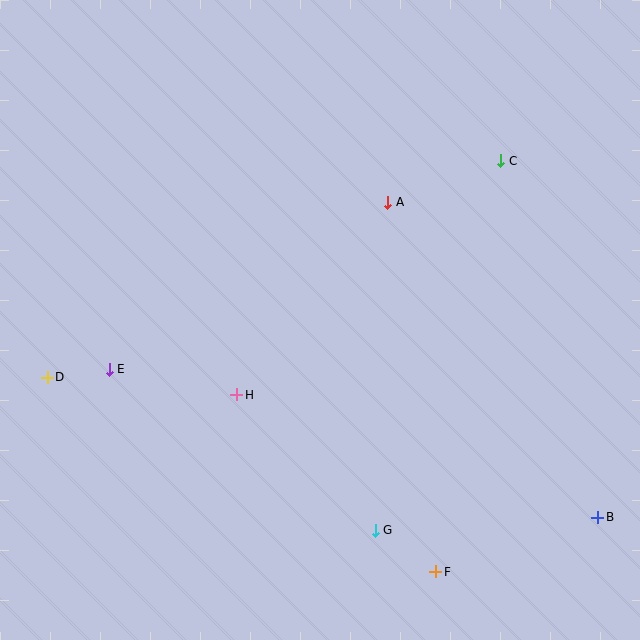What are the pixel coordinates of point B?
Point B is at (598, 517).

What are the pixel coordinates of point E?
Point E is at (109, 369).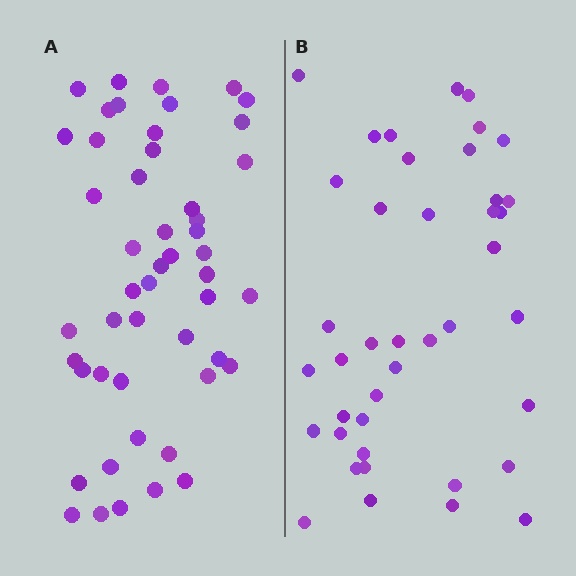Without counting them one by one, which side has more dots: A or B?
Region A (the left region) has more dots.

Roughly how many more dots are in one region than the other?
Region A has roughly 8 or so more dots than region B.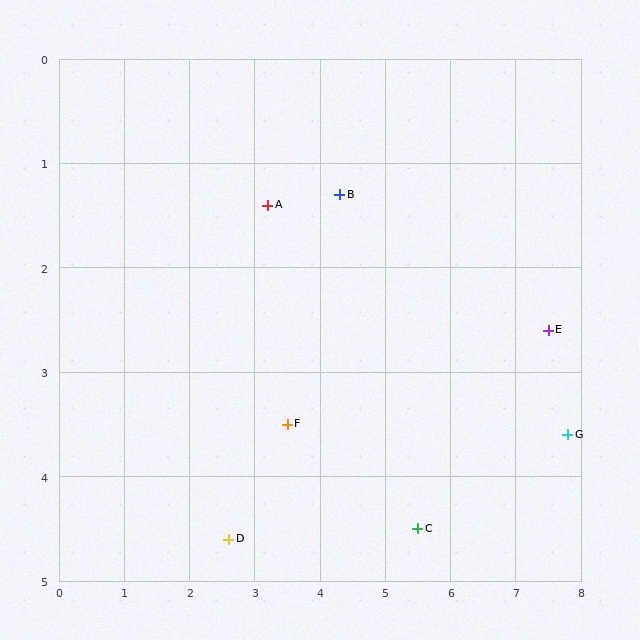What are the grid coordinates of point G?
Point G is at approximately (7.8, 3.6).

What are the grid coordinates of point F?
Point F is at approximately (3.5, 3.5).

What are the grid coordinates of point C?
Point C is at approximately (5.5, 4.5).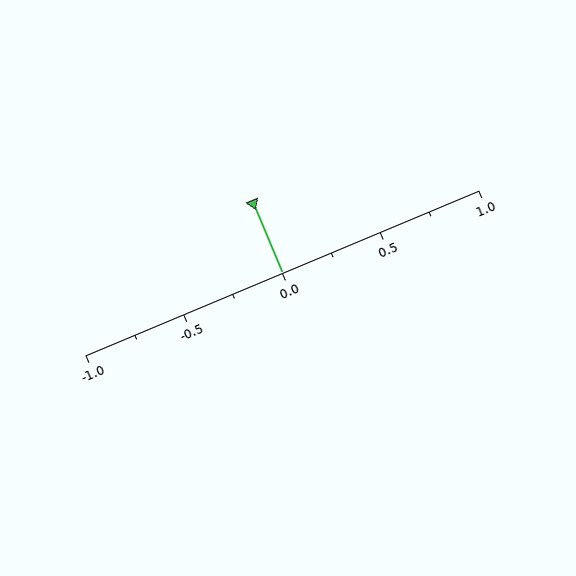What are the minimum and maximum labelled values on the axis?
The axis runs from -1.0 to 1.0.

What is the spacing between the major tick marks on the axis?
The major ticks are spaced 0.5 apart.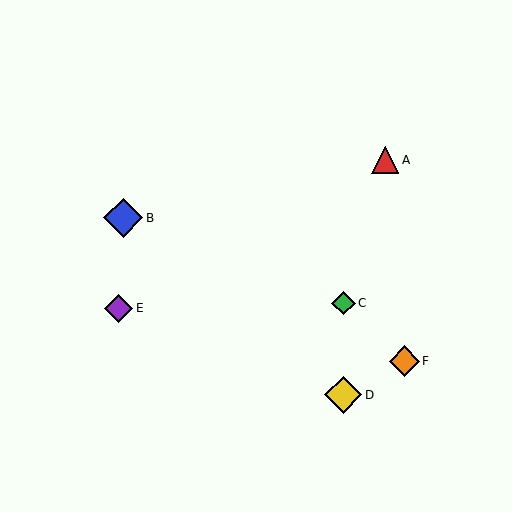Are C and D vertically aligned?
Yes, both are at x≈343.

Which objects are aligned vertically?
Objects C, D are aligned vertically.